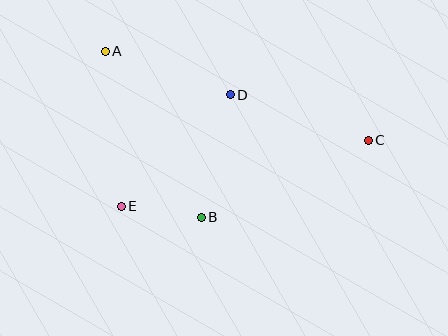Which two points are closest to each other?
Points B and E are closest to each other.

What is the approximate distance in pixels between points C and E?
The distance between C and E is approximately 256 pixels.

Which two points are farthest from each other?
Points A and C are farthest from each other.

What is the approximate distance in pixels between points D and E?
The distance between D and E is approximately 156 pixels.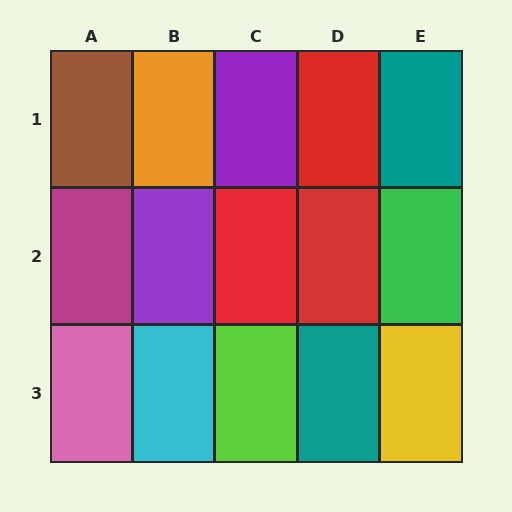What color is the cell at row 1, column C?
Purple.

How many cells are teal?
2 cells are teal.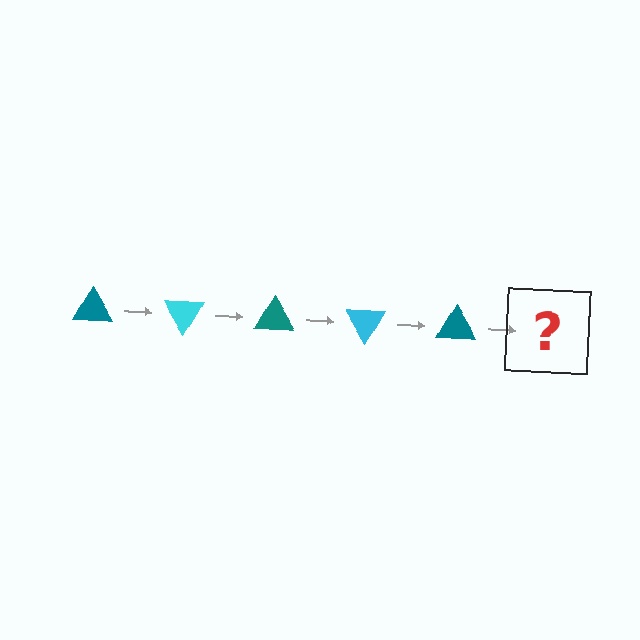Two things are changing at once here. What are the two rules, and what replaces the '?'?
The two rules are that it rotates 60 degrees each step and the color cycles through teal and cyan. The '?' should be a cyan triangle, rotated 300 degrees from the start.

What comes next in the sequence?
The next element should be a cyan triangle, rotated 300 degrees from the start.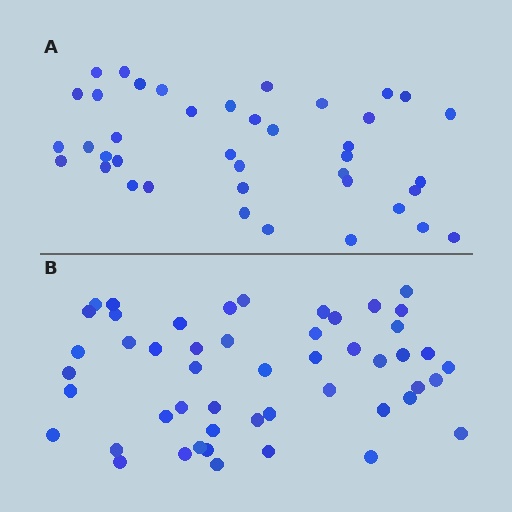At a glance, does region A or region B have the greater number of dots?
Region B (the bottom region) has more dots.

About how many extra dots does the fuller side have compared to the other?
Region B has roughly 10 or so more dots than region A.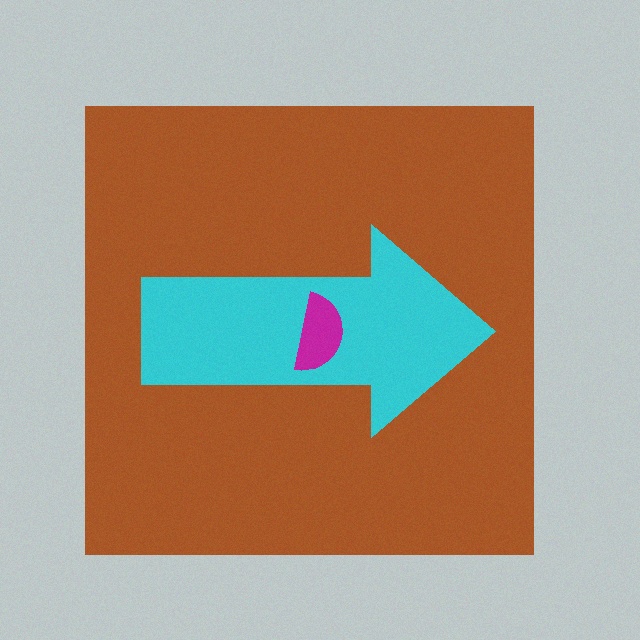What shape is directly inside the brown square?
The cyan arrow.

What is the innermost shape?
The magenta semicircle.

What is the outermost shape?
The brown square.